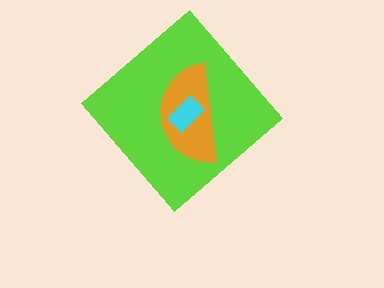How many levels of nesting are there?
3.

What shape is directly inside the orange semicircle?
The cyan rectangle.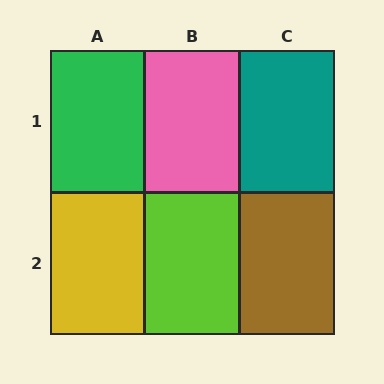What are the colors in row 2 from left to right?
Yellow, lime, brown.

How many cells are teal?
1 cell is teal.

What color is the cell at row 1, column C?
Teal.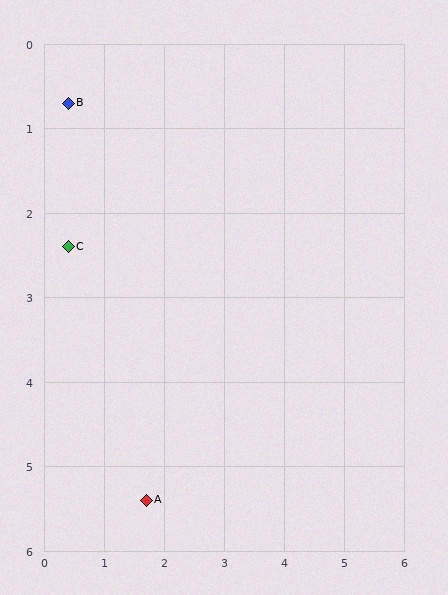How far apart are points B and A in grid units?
Points B and A are about 4.9 grid units apart.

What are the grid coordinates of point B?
Point B is at approximately (0.4, 0.7).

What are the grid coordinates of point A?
Point A is at approximately (1.7, 5.4).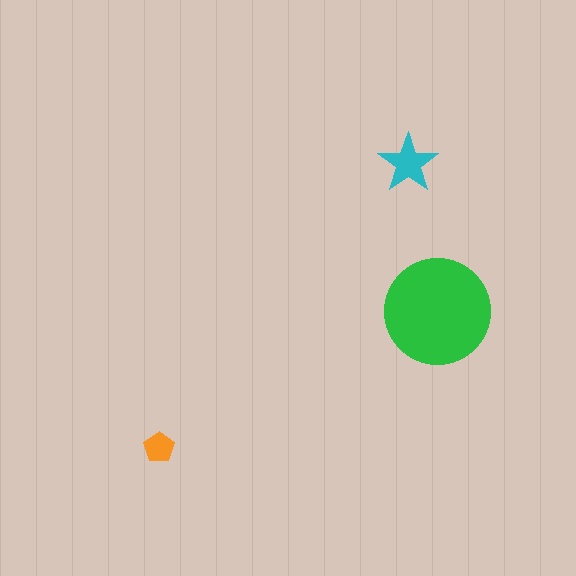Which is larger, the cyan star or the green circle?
The green circle.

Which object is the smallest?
The orange pentagon.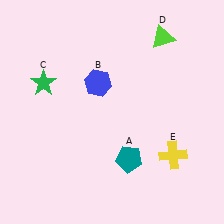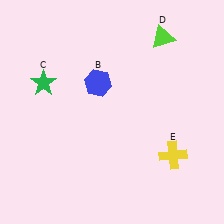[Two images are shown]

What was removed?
The teal pentagon (A) was removed in Image 2.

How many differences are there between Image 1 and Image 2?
There is 1 difference between the two images.